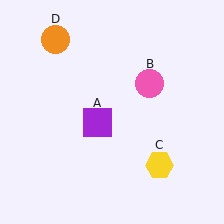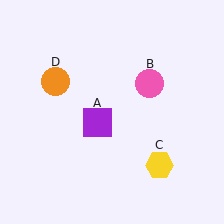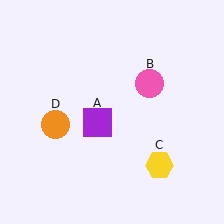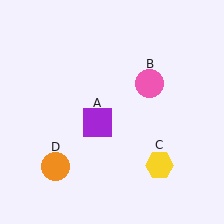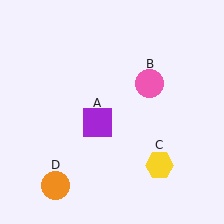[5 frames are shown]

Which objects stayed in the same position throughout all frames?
Purple square (object A) and pink circle (object B) and yellow hexagon (object C) remained stationary.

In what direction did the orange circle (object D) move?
The orange circle (object D) moved down.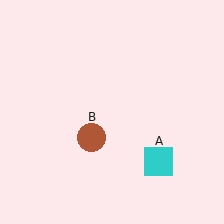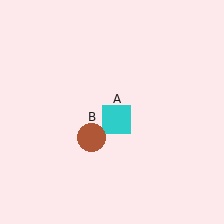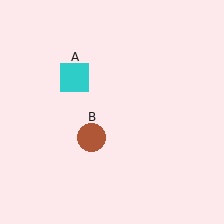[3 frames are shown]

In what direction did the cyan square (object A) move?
The cyan square (object A) moved up and to the left.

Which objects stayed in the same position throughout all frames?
Brown circle (object B) remained stationary.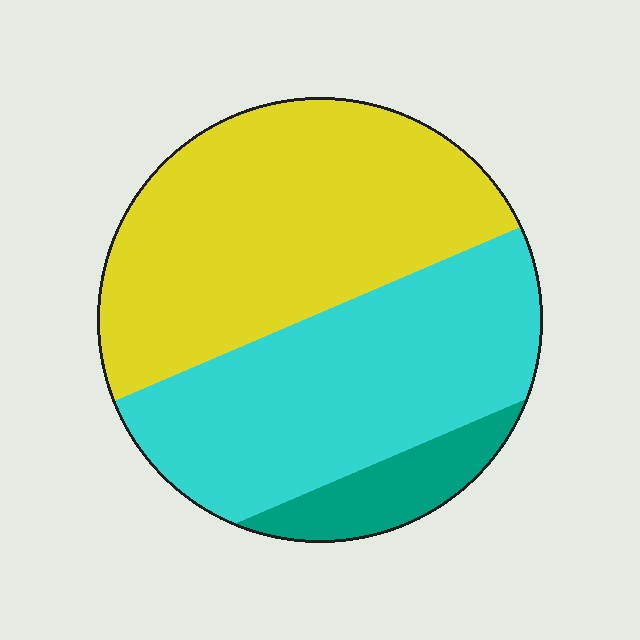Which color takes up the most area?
Yellow, at roughly 50%.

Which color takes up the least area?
Teal, at roughly 10%.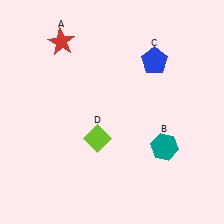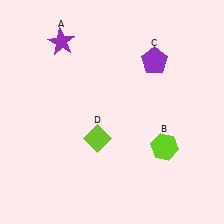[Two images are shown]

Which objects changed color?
A changed from red to purple. B changed from teal to lime. C changed from blue to purple.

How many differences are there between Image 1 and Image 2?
There are 3 differences between the two images.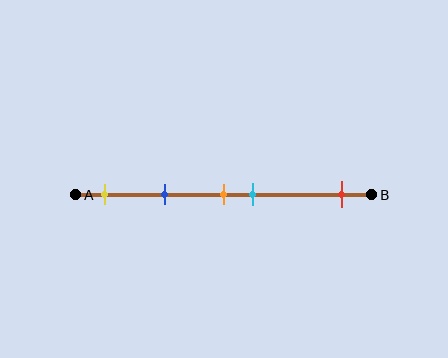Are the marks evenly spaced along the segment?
No, the marks are not evenly spaced.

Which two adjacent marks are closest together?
The orange and cyan marks are the closest adjacent pair.